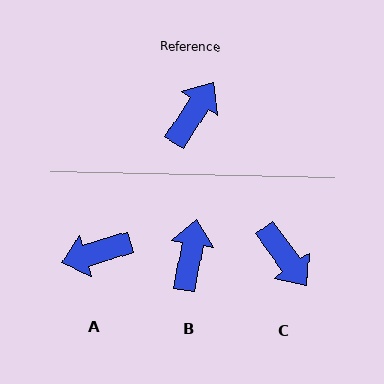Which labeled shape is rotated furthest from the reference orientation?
A, about 140 degrees away.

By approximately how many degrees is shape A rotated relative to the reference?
Approximately 140 degrees counter-clockwise.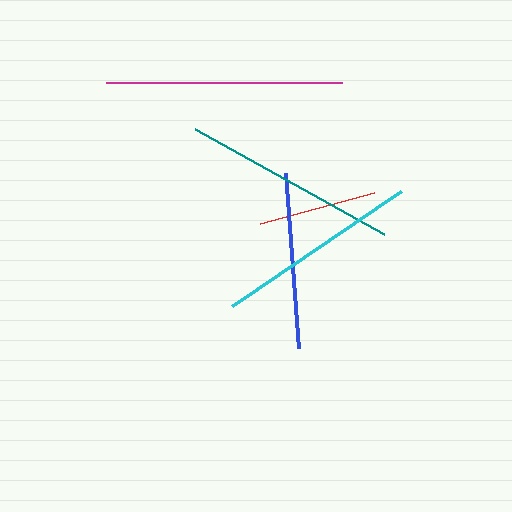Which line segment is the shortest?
The red line is the shortest at approximately 118 pixels.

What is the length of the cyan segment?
The cyan segment is approximately 205 pixels long.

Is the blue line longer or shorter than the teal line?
The teal line is longer than the blue line.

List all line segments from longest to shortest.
From longest to shortest: magenta, teal, cyan, blue, red.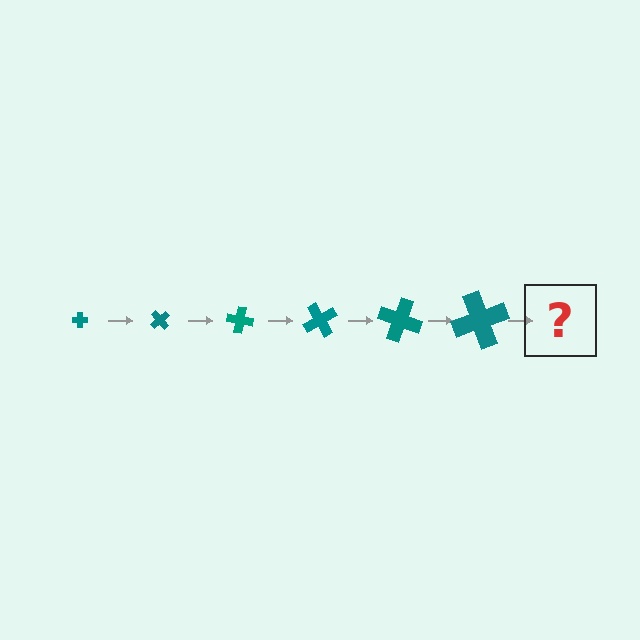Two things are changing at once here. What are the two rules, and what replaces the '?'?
The two rules are that the cross grows larger each step and it rotates 50 degrees each step. The '?' should be a cross, larger than the previous one and rotated 300 degrees from the start.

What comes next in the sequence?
The next element should be a cross, larger than the previous one and rotated 300 degrees from the start.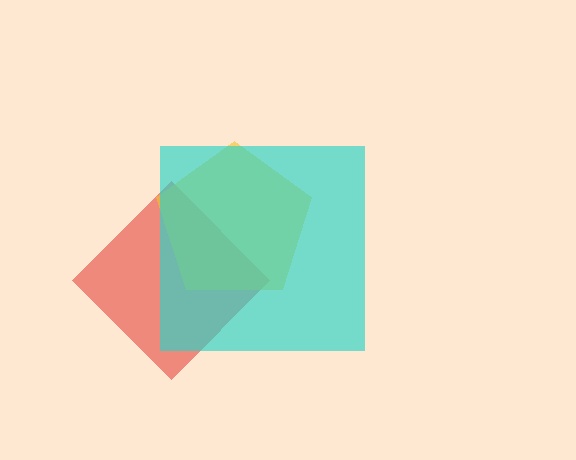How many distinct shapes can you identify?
There are 3 distinct shapes: a red diamond, a yellow pentagon, a cyan square.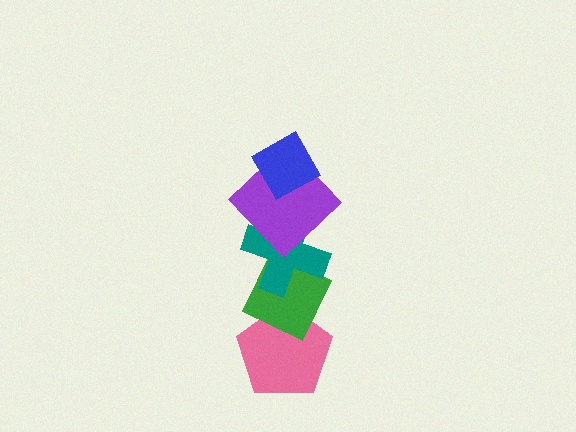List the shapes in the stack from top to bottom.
From top to bottom: the blue diamond, the purple diamond, the teal cross, the green diamond, the pink pentagon.